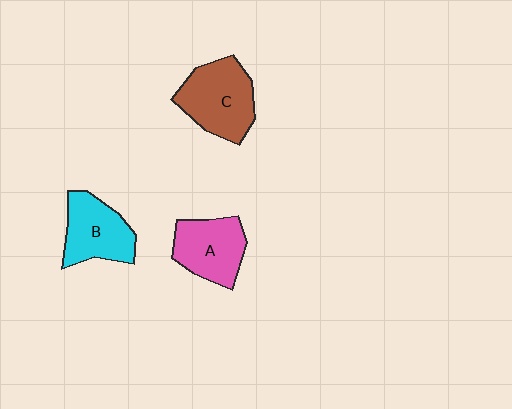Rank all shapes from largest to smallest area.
From largest to smallest: C (brown), A (pink), B (cyan).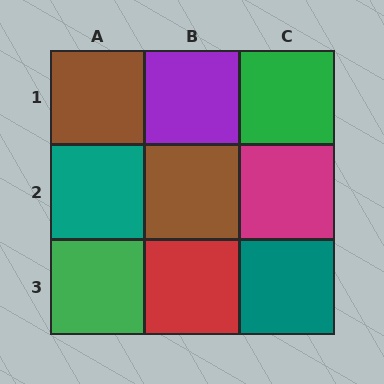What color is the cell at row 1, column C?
Green.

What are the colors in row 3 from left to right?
Green, red, teal.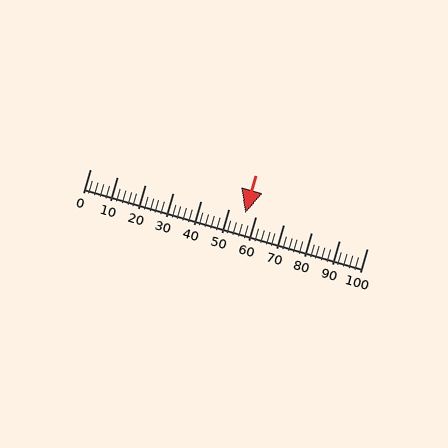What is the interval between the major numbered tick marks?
The major tick marks are spaced 10 units apart.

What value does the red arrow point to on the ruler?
The red arrow points to approximately 56.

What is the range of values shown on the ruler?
The ruler shows values from 0 to 100.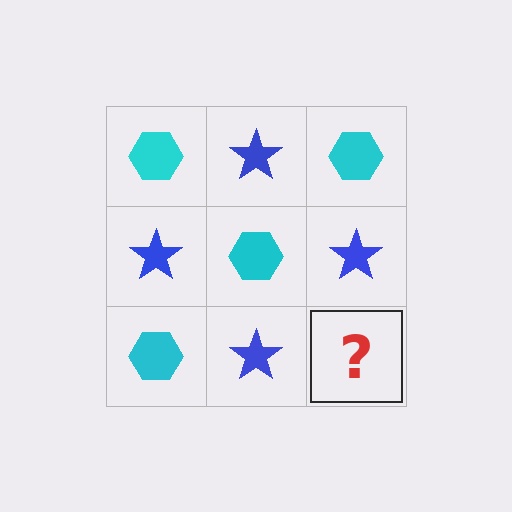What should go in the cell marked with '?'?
The missing cell should contain a cyan hexagon.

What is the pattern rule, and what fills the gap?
The rule is that it alternates cyan hexagon and blue star in a checkerboard pattern. The gap should be filled with a cyan hexagon.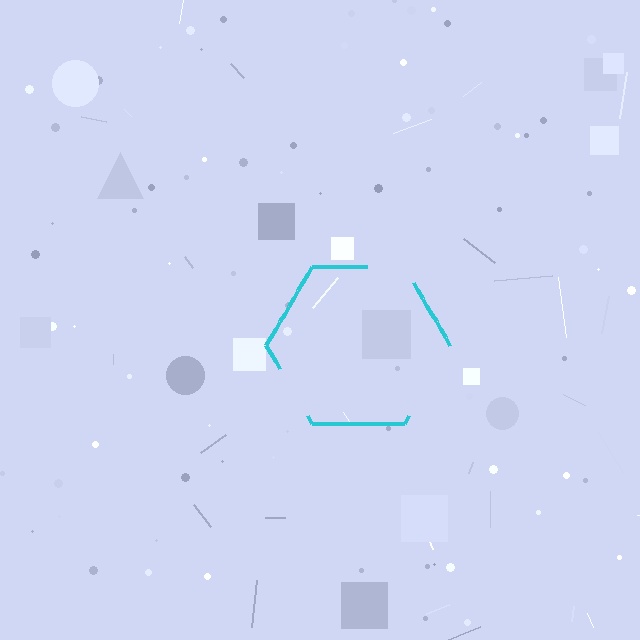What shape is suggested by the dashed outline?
The dashed outline suggests a hexagon.